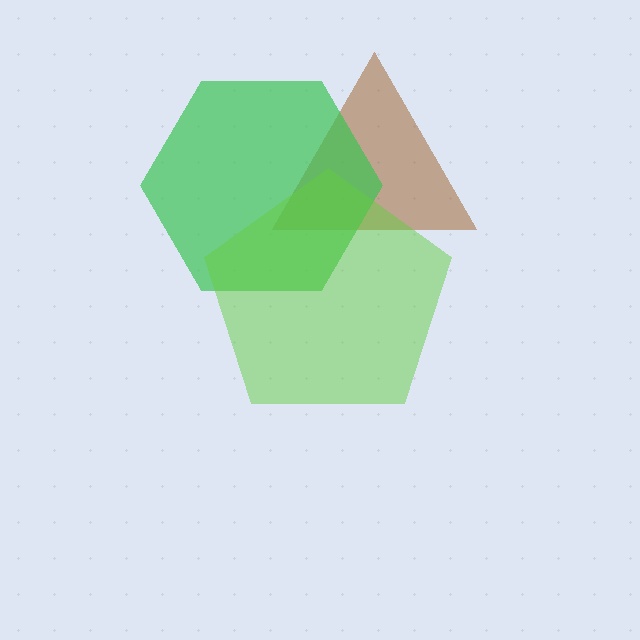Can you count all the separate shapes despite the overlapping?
Yes, there are 3 separate shapes.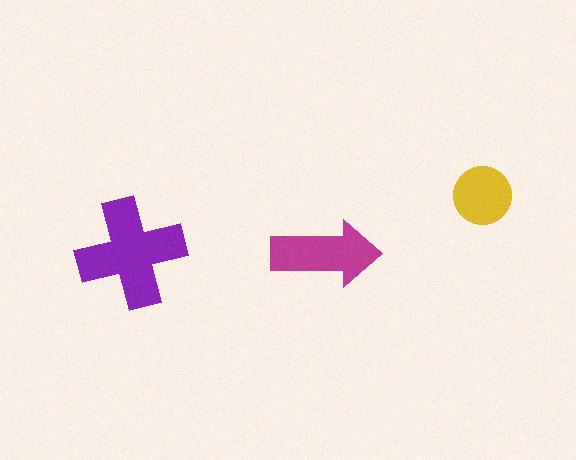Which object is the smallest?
The yellow circle.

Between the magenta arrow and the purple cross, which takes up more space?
The purple cross.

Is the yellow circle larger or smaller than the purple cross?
Smaller.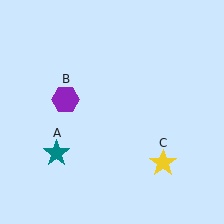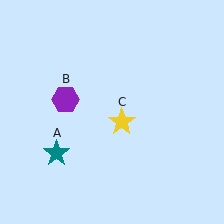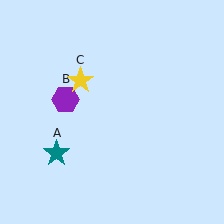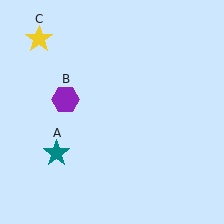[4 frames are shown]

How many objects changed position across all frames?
1 object changed position: yellow star (object C).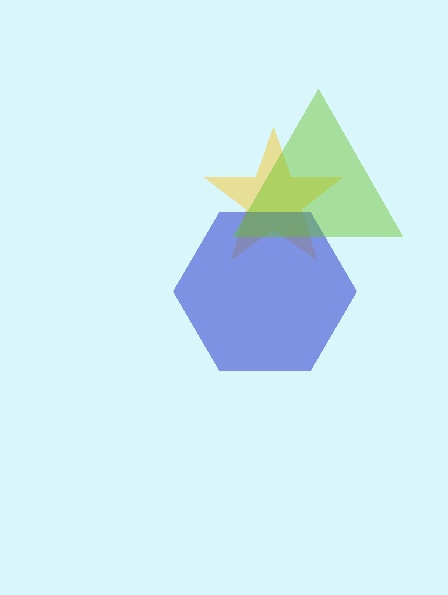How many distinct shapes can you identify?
There are 3 distinct shapes: a yellow star, a blue hexagon, a lime triangle.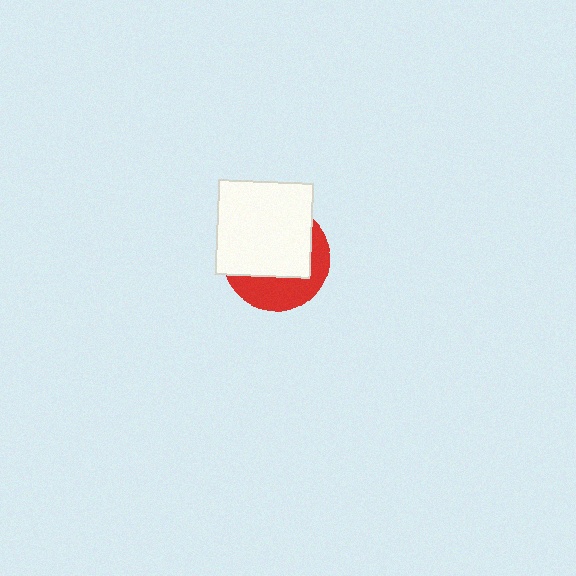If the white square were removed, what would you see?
You would see the complete red circle.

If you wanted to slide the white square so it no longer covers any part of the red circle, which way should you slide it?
Slide it toward the upper-left — that is the most direct way to separate the two shapes.